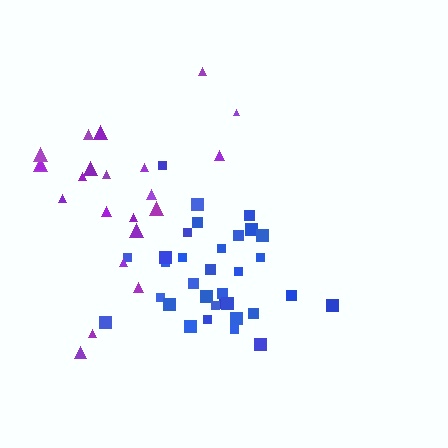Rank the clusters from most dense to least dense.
blue, purple.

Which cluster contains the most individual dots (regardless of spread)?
Blue (33).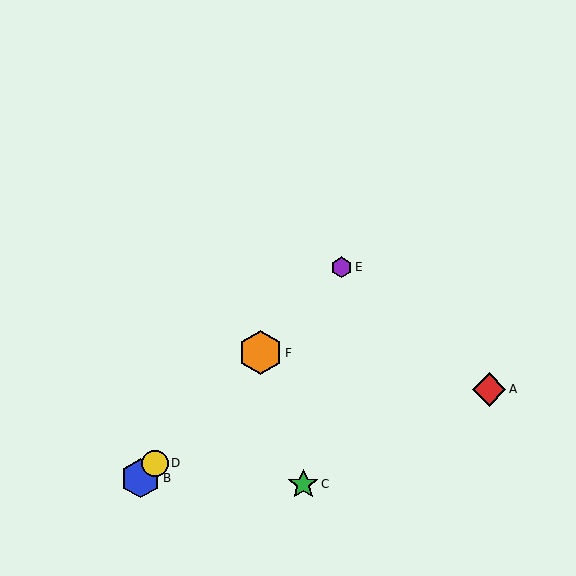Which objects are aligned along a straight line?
Objects B, D, E, F are aligned along a straight line.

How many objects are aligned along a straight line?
4 objects (B, D, E, F) are aligned along a straight line.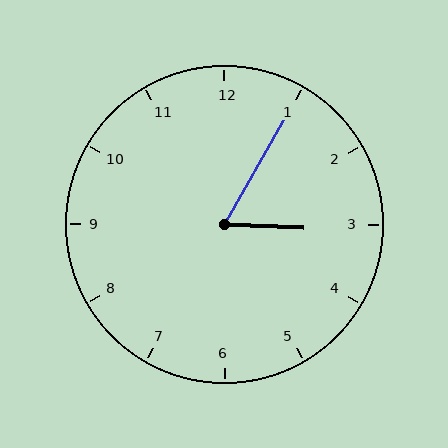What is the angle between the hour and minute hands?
Approximately 62 degrees.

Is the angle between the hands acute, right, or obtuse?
It is acute.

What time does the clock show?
3:05.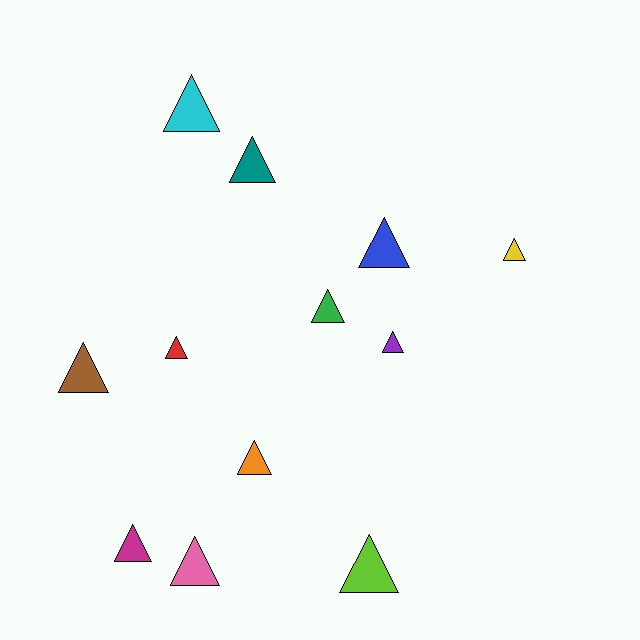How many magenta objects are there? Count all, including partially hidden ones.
There is 1 magenta object.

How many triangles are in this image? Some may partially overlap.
There are 12 triangles.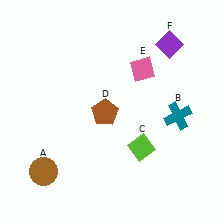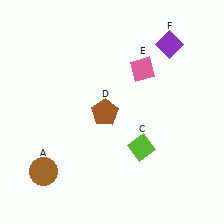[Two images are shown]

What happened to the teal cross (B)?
The teal cross (B) was removed in Image 2. It was in the bottom-right area of Image 1.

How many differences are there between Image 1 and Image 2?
There is 1 difference between the two images.